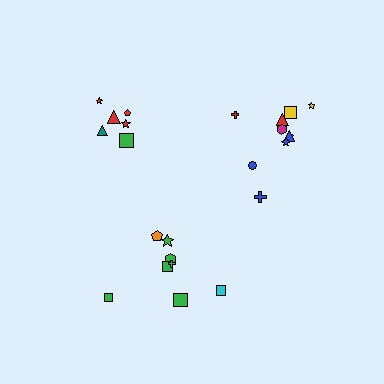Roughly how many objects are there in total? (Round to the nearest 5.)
Roughly 25 objects in total.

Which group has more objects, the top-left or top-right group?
The top-right group.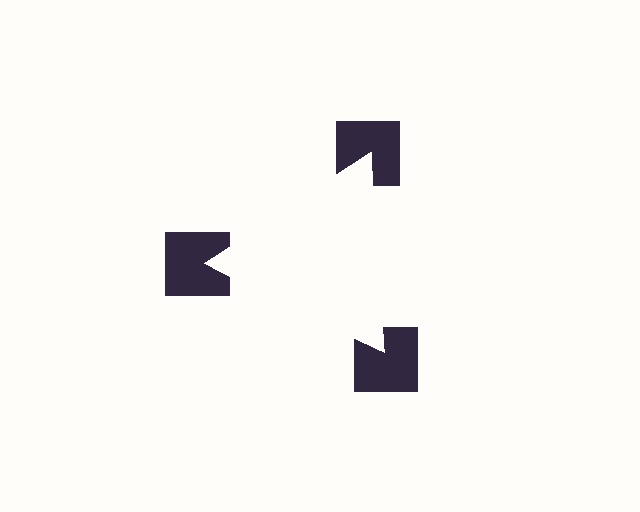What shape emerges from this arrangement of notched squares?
An illusory triangle — its edges are inferred from the aligned wedge cuts in the notched squares, not physically drawn.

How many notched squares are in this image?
There are 3 — one at each vertex of the illusory triangle.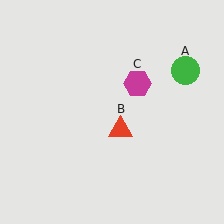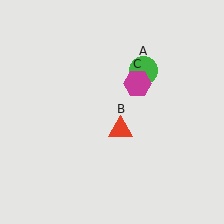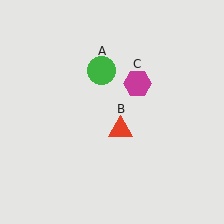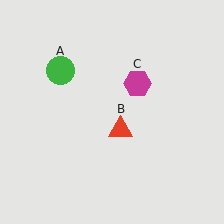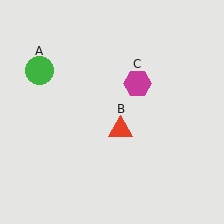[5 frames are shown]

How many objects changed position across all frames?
1 object changed position: green circle (object A).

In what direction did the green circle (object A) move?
The green circle (object A) moved left.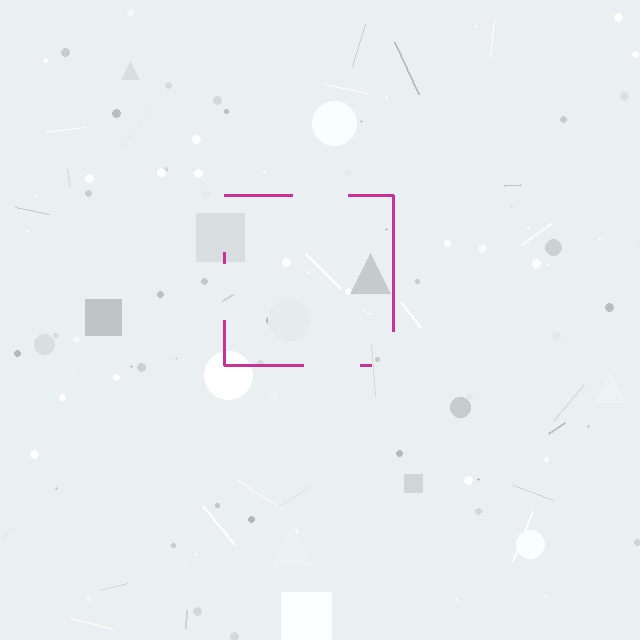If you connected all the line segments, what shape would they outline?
They would outline a square.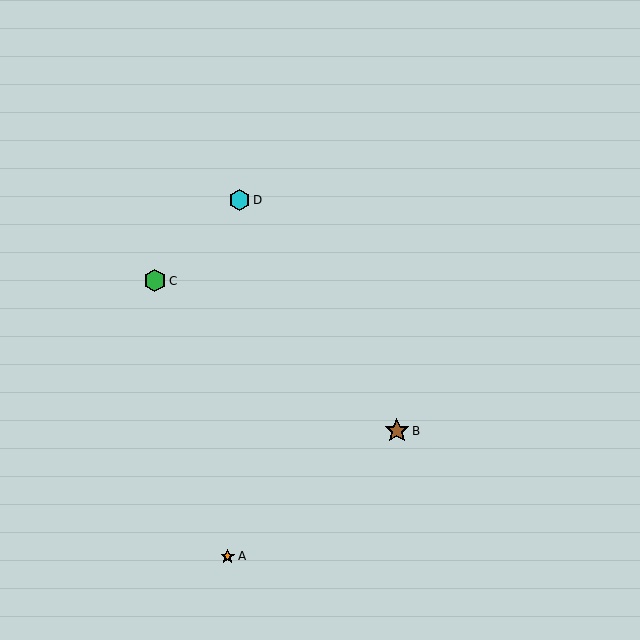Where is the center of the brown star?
The center of the brown star is at (397, 431).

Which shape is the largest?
The brown star (labeled B) is the largest.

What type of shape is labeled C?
Shape C is a green hexagon.